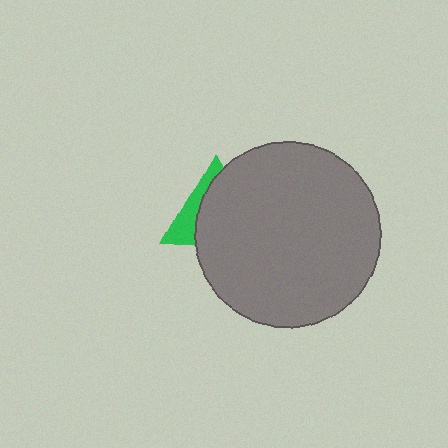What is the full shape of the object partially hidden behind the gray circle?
The partially hidden object is a green triangle.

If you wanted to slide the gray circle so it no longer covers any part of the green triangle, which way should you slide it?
Slide it right — that is the most direct way to separate the two shapes.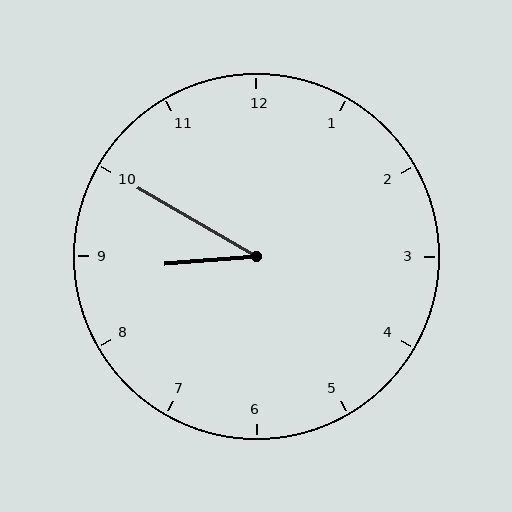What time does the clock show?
8:50.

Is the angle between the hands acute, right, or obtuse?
It is acute.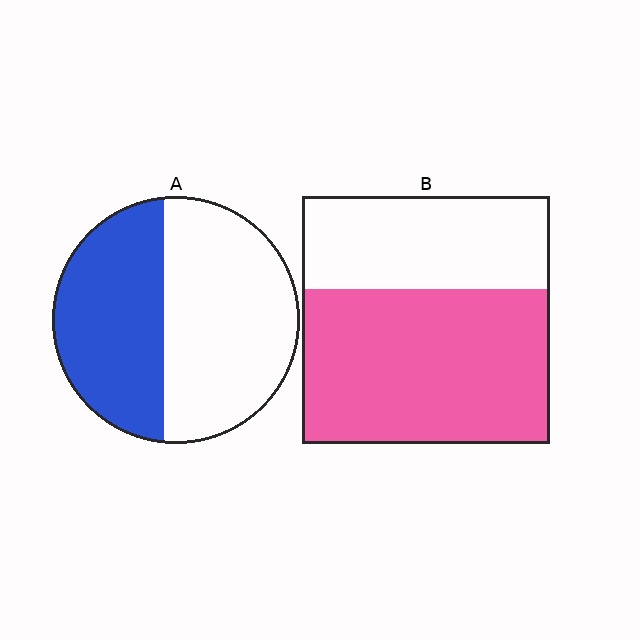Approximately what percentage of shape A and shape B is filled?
A is approximately 45% and B is approximately 60%.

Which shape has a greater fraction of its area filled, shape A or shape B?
Shape B.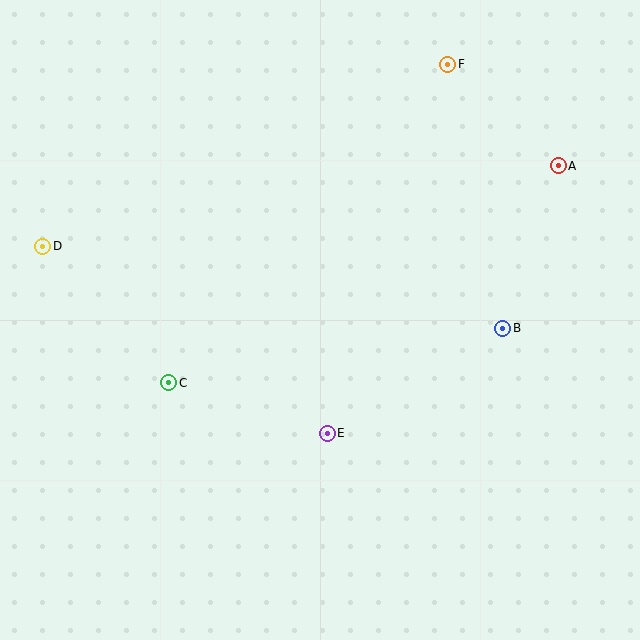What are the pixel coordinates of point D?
Point D is at (43, 246).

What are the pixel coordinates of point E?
Point E is at (327, 433).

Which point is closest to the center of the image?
Point E at (327, 433) is closest to the center.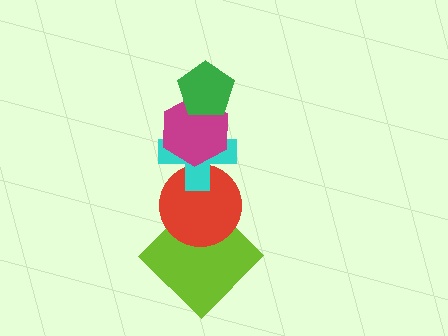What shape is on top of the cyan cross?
The magenta hexagon is on top of the cyan cross.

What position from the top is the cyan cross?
The cyan cross is 3rd from the top.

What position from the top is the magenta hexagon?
The magenta hexagon is 2nd from the top.